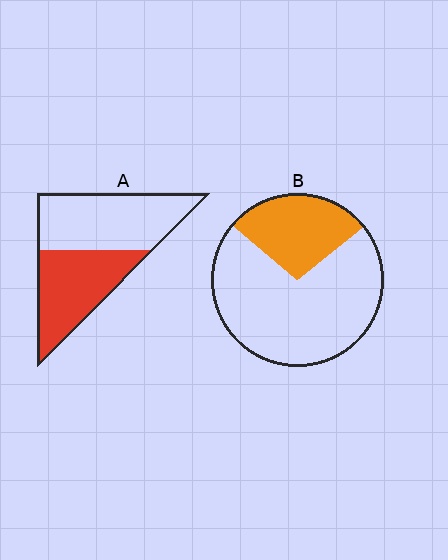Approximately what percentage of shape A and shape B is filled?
A is approximately 45% and B is approximately 30%.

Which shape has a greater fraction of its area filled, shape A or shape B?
Shape A.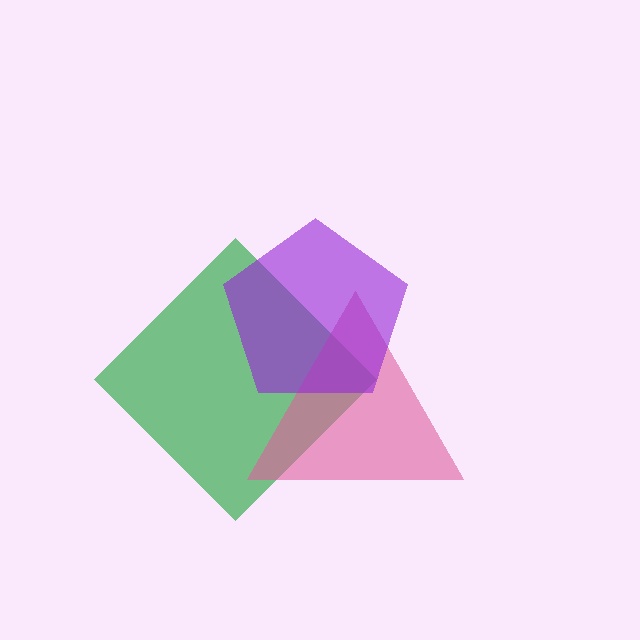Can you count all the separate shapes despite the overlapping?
Yes, there are 3 separate shapes.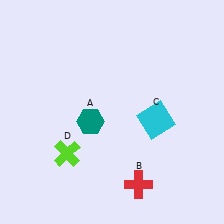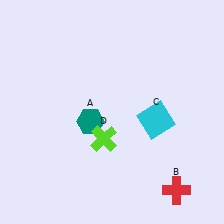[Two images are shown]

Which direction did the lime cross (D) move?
The lime cross (D) moved right.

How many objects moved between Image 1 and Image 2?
2 objects moved between the two images.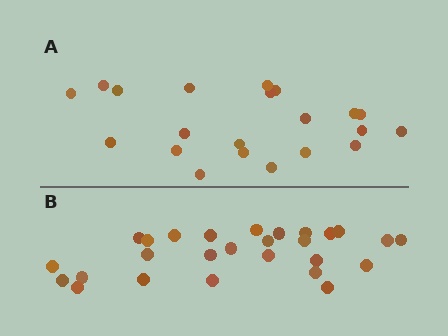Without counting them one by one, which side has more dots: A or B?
Region B (the bottom region) has more dots.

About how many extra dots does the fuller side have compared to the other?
Region B has about 6 more dots than region A.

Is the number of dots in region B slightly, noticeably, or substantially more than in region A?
Region B has noticeably more, but not dramatically so. The ratio is roughly 1.3 to 1.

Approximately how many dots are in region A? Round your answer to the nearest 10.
About 20 dots. (The exact count is 21, which rounds to 20.)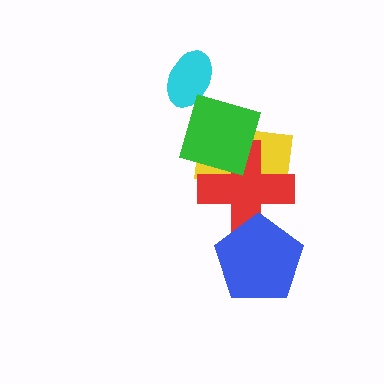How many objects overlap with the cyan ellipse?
1 object overlaps with the cyan ellipse.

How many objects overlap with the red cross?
3 objects overlap with the red cross.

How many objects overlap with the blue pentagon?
1 object overlaps with the blue pentagon.